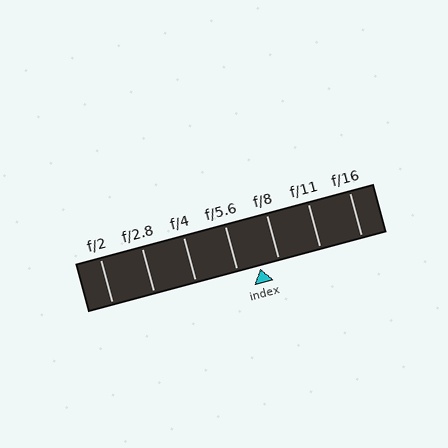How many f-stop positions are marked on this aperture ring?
There are 7 f-stop positions marked.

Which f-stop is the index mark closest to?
The index mark is closest to f/8.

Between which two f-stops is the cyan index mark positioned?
The index mark is between f/5.6 and f/8.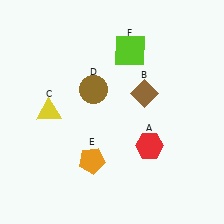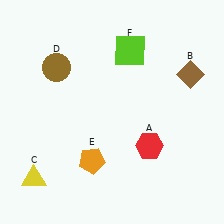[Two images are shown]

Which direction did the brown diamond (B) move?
The brown diamond (B) moved right.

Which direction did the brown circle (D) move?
The brown circle (D) moved left.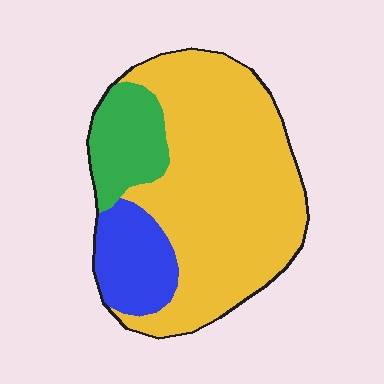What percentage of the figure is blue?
Blue takes up about one sixth (1/6) of the figure.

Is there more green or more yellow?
Yellow.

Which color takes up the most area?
Yellow, at roughly 70%.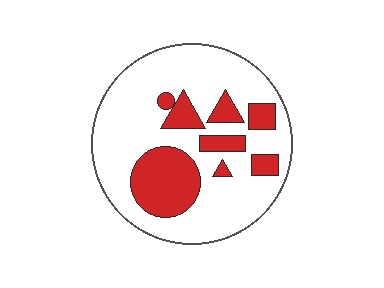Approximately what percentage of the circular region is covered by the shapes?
Approximately 25%.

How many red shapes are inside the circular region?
8.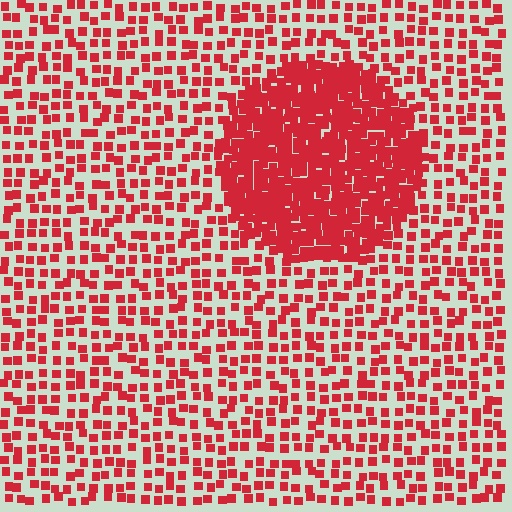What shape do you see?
I see a circle.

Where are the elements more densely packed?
The elements are more densely packed inside the circle boundary.